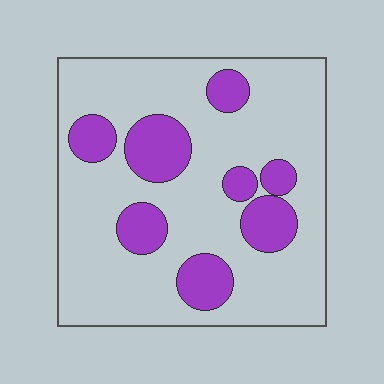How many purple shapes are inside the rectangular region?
8.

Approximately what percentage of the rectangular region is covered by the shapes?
Approximately 25%.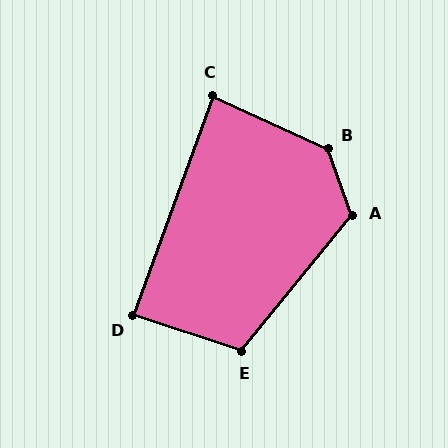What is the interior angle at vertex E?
Approximately 111 degrees (obtuse).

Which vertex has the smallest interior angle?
C, at approximately 85 degrees.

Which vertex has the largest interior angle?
B, at approximately 134 degrees.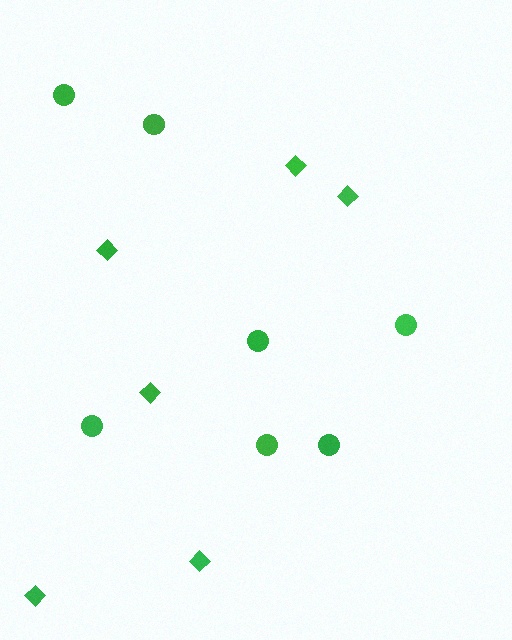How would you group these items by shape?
There are 2 groups: one group of diamonds (6) and one group of circles (7).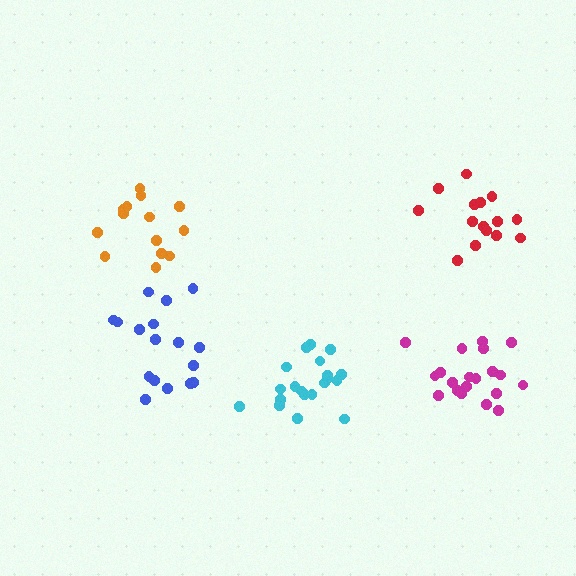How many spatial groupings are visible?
There are 5 spatial groupings.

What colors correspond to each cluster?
The clusters are colored: cyan, blue, orange, red, magenta.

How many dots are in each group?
Group 1: 20 dots, Group 2: 17 dots, Group 3: 14 dots, Group 4: 15 dots, Group 5: 20 dots (86 total).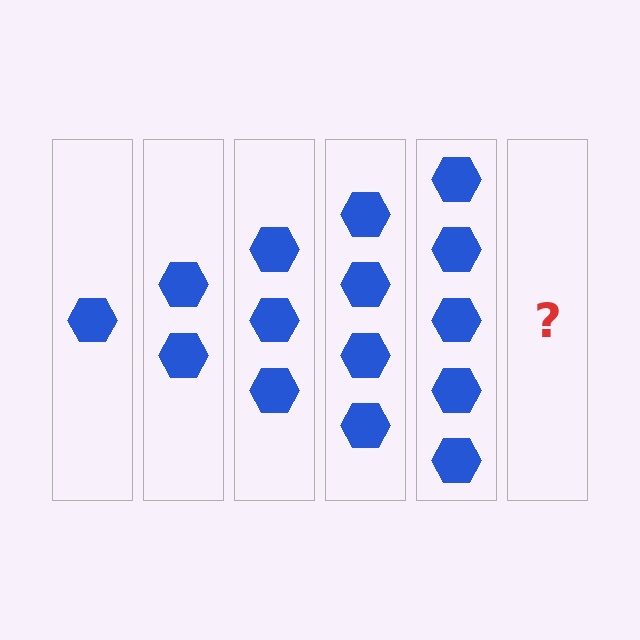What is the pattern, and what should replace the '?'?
The pattern is that each step adds one more hexagon. The '?' should be 6 hexagons.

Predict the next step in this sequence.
The next step is 6 hexagons.